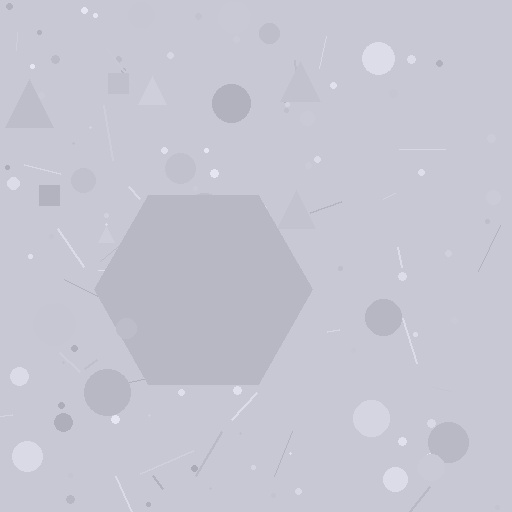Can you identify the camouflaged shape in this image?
The camouflaged shape is a hexagon.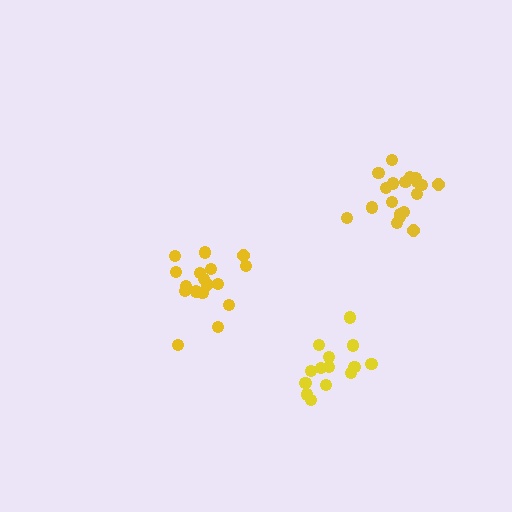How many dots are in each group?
Group 1: 19 dots, Group 2: 14 dots, Group 3: 17 dots (50 total).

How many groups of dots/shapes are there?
There are 3 groups.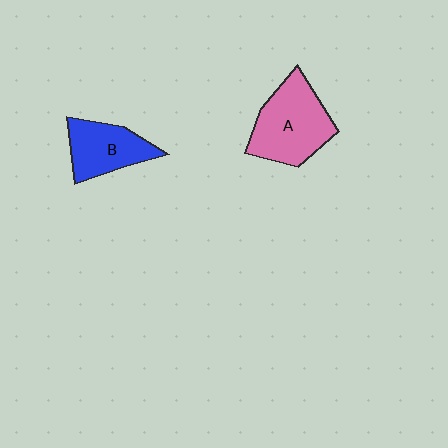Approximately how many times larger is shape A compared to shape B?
Approximately 1.4 times.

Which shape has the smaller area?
Shape B (blue).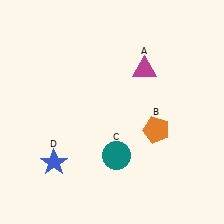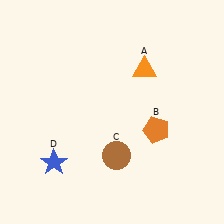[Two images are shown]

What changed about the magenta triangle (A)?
In Image 1, A is magenta. In Image 2, it changed to orange.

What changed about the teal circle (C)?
In Image 1, C is teal. In Image 2, it changed to brown.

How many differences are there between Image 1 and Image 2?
There are 2 differences between the two images.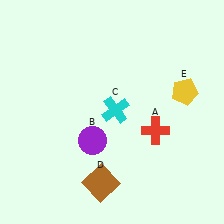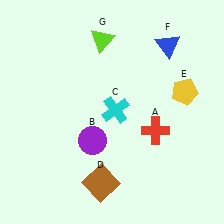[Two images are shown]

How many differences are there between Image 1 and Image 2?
There are 2 differences between the two images.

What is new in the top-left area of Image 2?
A lime triangle (G) was added in the top-left area of Image 2.